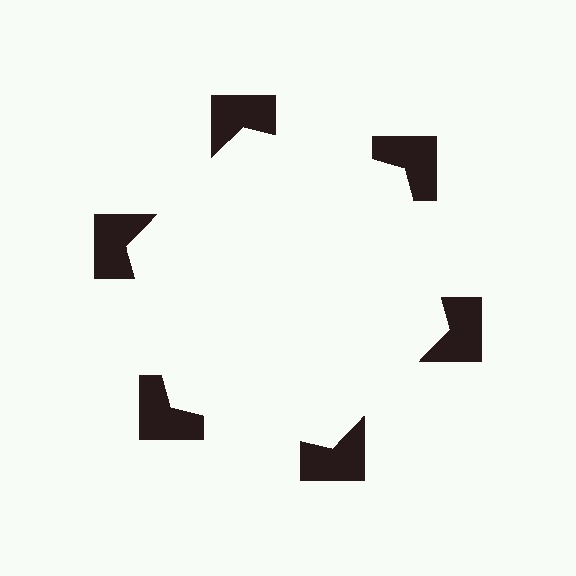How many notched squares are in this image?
There are 6 — one at each vertex of the illusory hexagon.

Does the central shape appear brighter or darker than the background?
It typically appears slightly brighter than the background, even though no actual brightness change is drawn.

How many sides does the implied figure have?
6 sides.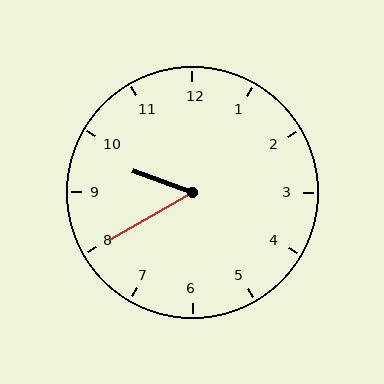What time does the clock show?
9:40.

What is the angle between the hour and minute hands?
Approximately 50 degrees.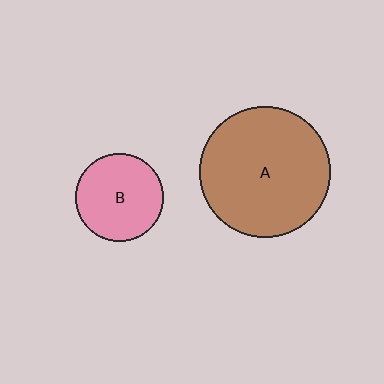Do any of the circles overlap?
No, none of the circles overlap.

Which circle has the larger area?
Circle A (brown).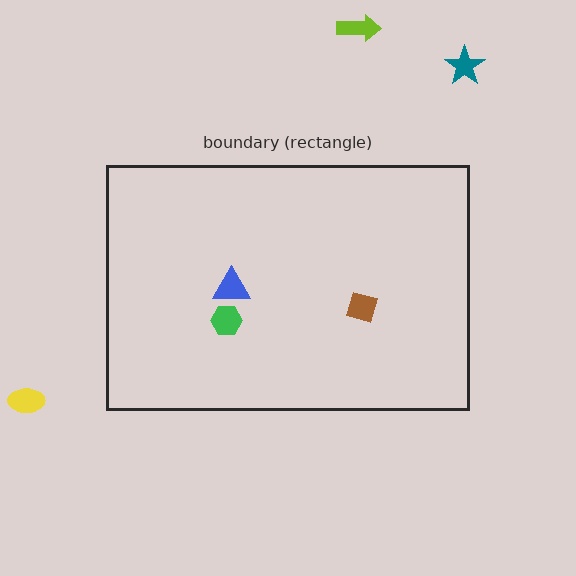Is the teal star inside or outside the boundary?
Outside.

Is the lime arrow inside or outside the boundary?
Outside.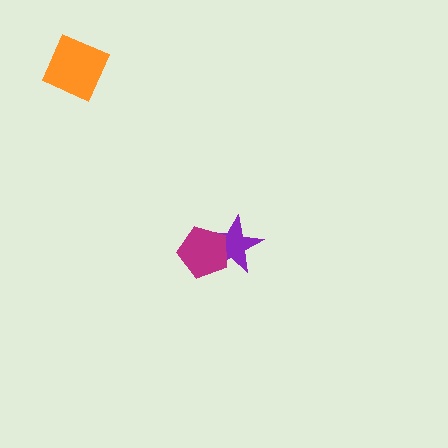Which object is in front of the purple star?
The magenta pentagon is in front of the purple star.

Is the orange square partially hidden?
No, no other shape covers it.